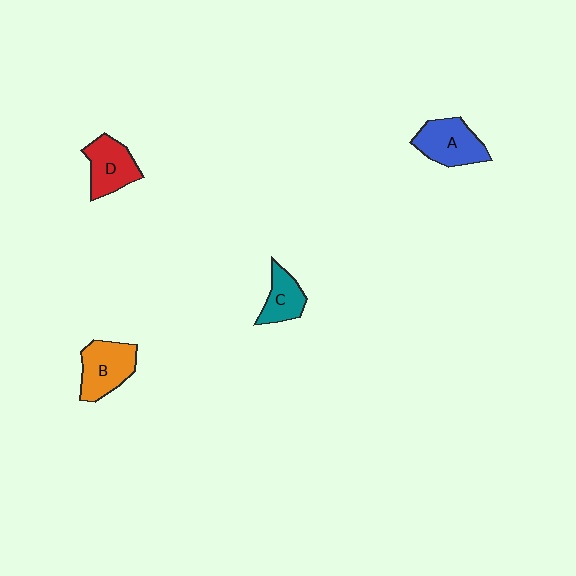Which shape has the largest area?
Shape B (orange).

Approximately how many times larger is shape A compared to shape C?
Approximately 1.5 times.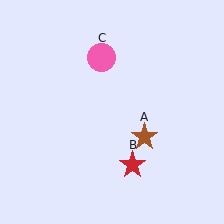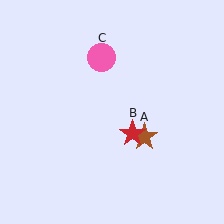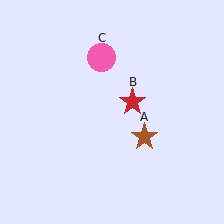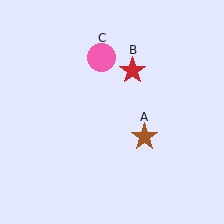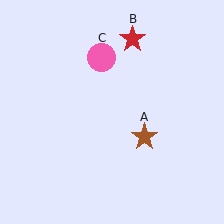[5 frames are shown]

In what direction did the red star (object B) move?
The red star (object B) moved up.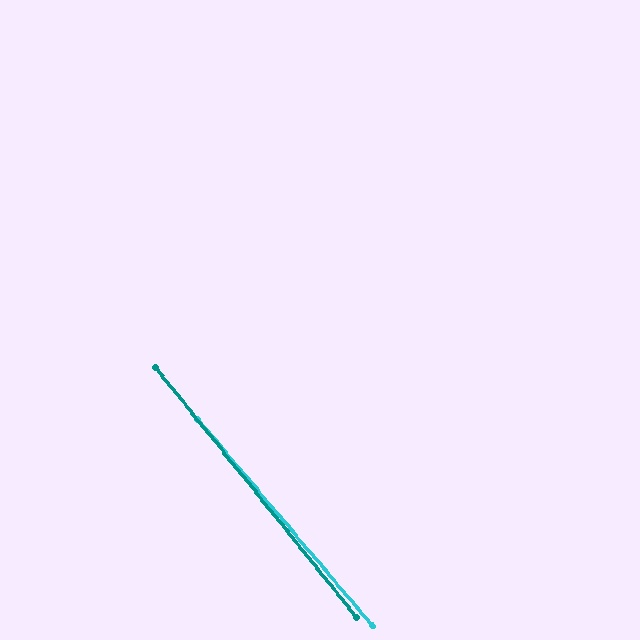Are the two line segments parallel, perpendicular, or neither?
Parallel — their directions differ by only 1.2°.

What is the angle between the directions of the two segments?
Approximately 1 degree.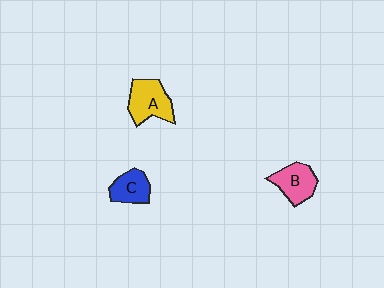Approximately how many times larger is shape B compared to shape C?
Approximately 1.2 times.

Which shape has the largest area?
Shape A (yellow).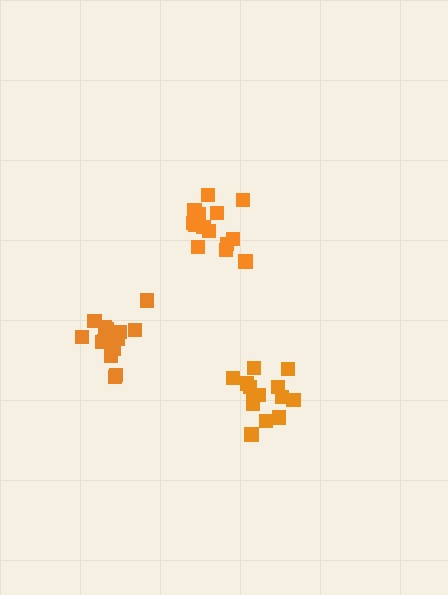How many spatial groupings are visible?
There are 3 spatial groupings.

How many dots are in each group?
Group 1: 15 dots, Group 2: 16 dots, Group 3: 14 dots (45 total).